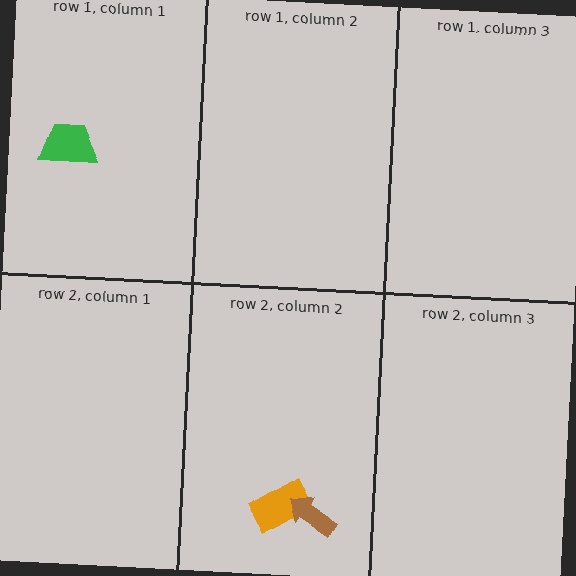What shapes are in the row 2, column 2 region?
The orange rectangle, the brown arrow.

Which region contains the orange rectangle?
The row 2, column 2 region.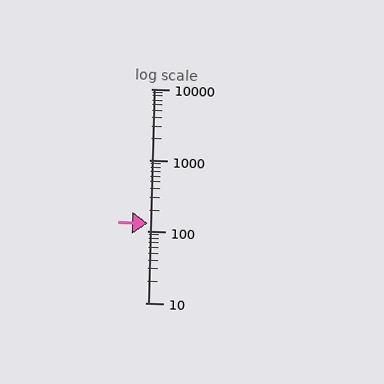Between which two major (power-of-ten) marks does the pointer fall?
The pointer is between 100 and 1000.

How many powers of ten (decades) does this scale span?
The scale spans 3 decades, from 10 to 10000.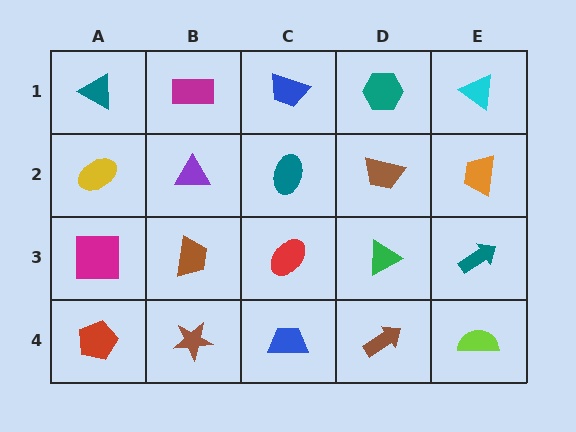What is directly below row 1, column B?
A purple triangle.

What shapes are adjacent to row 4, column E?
A teal arrow (row 3, column E), a brown arrow (row 4, column D).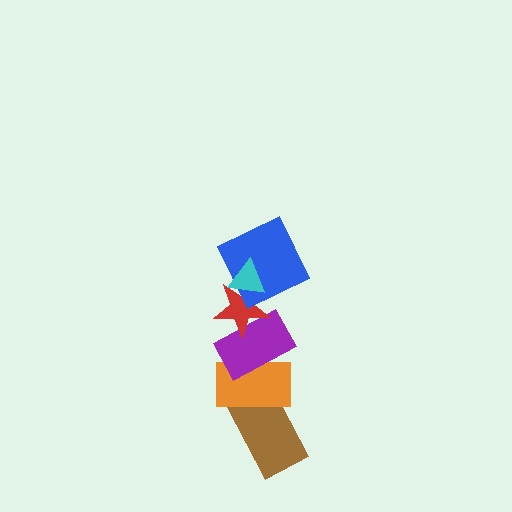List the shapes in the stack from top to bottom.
From top to bottom: the cyan triangle, the blue square, the red star, the purple rectangle, the orange rectangle, the brown rectangle.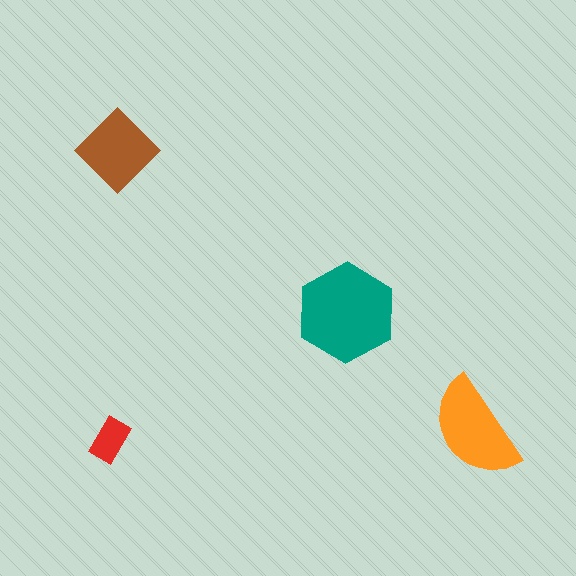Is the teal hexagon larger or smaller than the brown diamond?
Larger.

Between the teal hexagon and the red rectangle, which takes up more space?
The teal hexagon.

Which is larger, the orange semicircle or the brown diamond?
The orange semicircle.